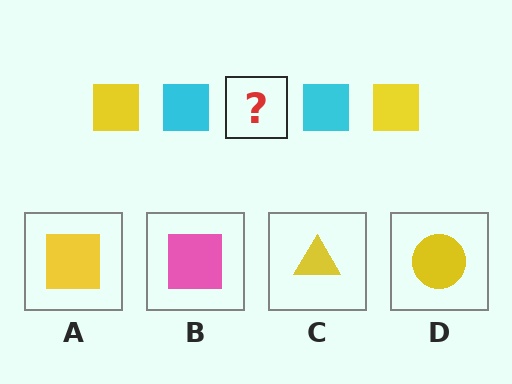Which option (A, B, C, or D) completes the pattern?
A.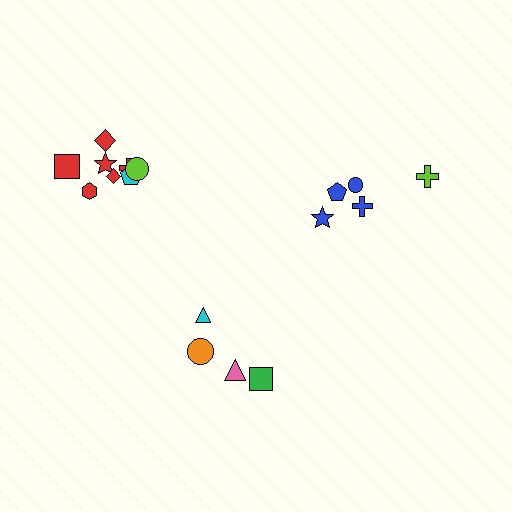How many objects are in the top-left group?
There are 8 objects.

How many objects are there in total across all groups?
There are 17 objects.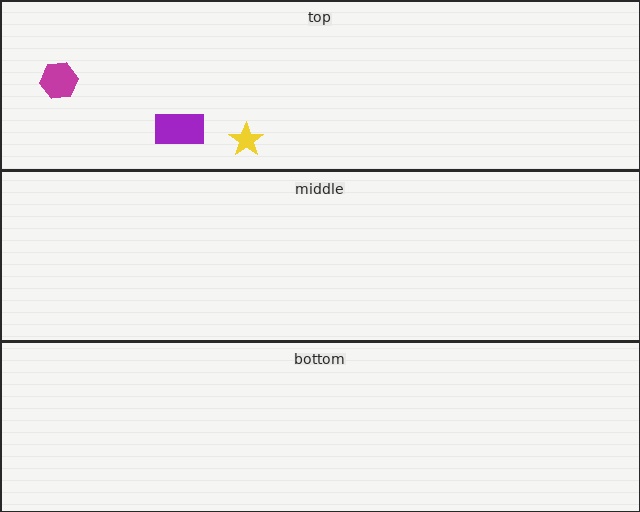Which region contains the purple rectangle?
The top region.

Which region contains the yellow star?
The top region.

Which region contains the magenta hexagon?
The top region.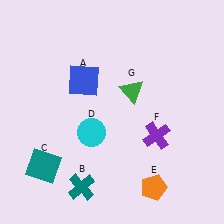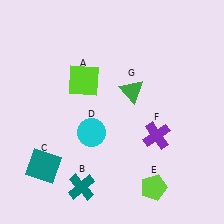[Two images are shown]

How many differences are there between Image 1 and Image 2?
There are 2 differences between the two images.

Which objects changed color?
A changed from blue to lime. E changed from orange to lime.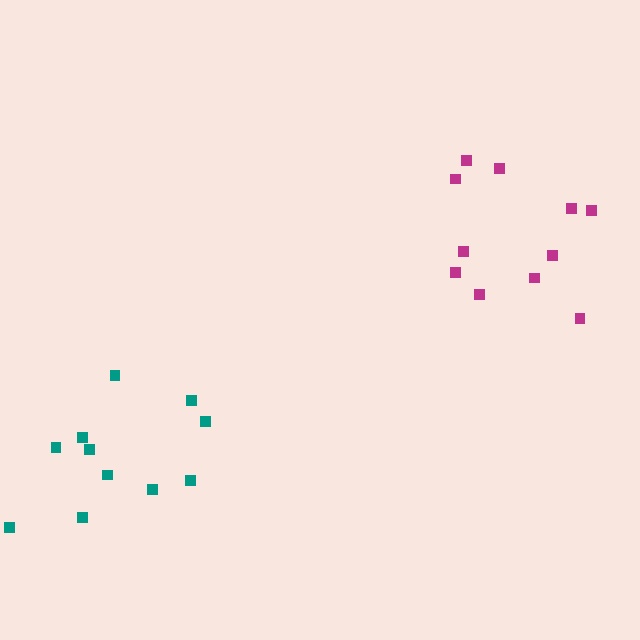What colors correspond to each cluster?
The clusters are colored: magenta, teal.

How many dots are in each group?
Group 1: 11 dots, Group 2: 11 dots (22 total).